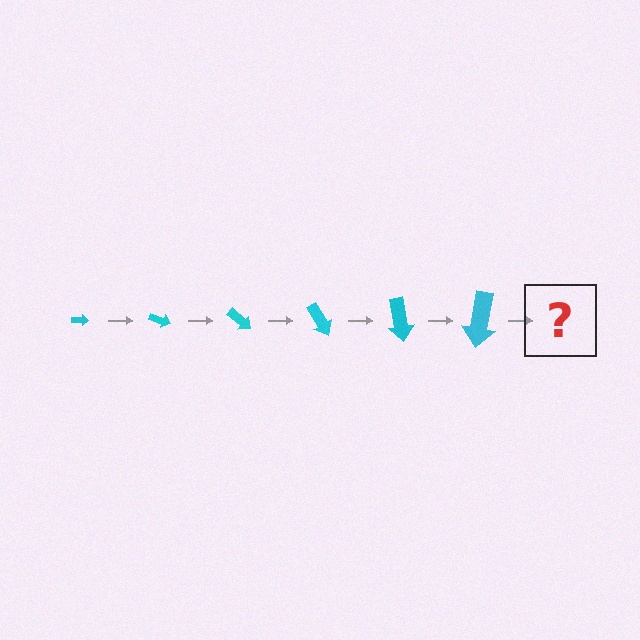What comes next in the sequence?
The next element should be an arrow, larger than the previous one and rotated 120 degrees from the start.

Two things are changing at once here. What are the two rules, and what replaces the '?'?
The two rules are that the arrow grows larger each step and it rotates 20 degrees each step. The '?' should be an arrow, larger than the previous one and rotated 120 degrees from the start.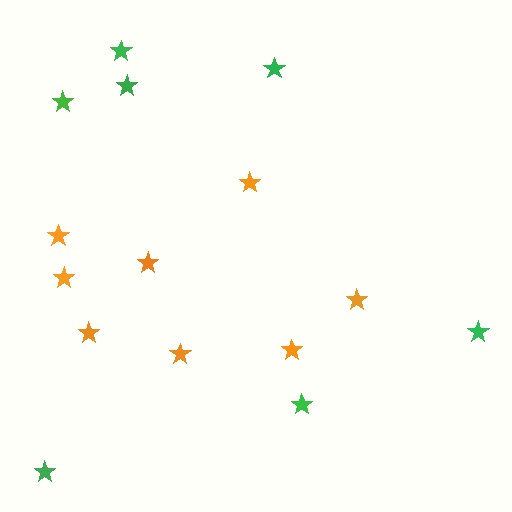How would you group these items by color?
There are 2 groups: one group of orange stars (8) and one group of green stars (7).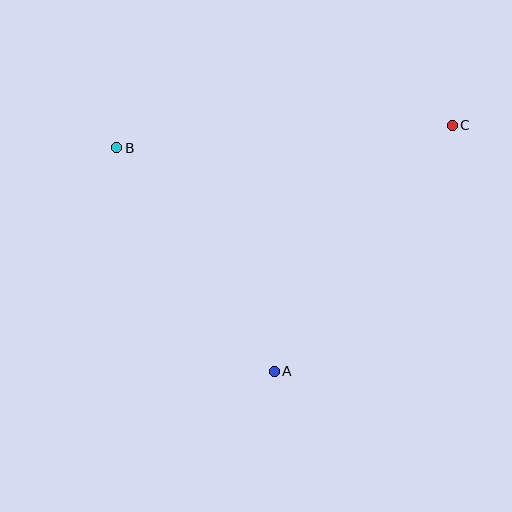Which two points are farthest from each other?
Points B and C are farthest from each other.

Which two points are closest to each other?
Points A and B are closest to each other.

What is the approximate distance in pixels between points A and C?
The distance between A and C is approximately 303 pixels.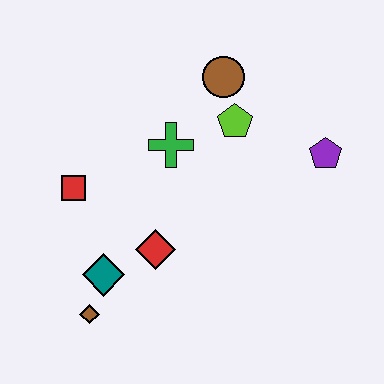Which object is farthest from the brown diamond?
The purple pentagon is farthest from the brown diamond.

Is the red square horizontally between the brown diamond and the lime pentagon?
No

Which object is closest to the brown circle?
The lime pentagon is closest to the brown circle.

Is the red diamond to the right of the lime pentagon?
No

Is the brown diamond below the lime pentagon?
Yes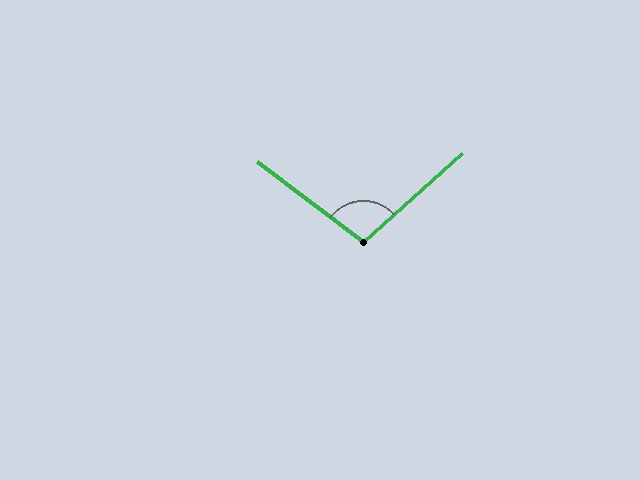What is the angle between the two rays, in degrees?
Approximately 101 degrees.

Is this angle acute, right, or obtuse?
It is obtuse.